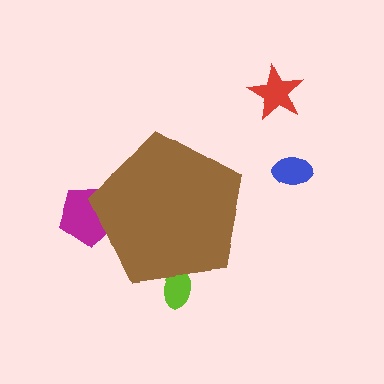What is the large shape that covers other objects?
A brown pentagon.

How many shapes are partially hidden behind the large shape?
2 shapes are partially hidden.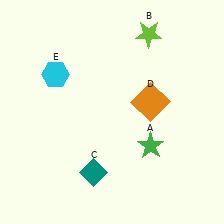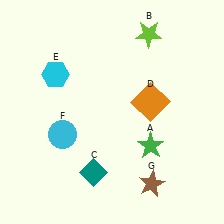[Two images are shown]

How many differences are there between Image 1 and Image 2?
There are 2 differences between the two images.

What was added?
A cyan circle (F), a brown star (G) were added in Image 2.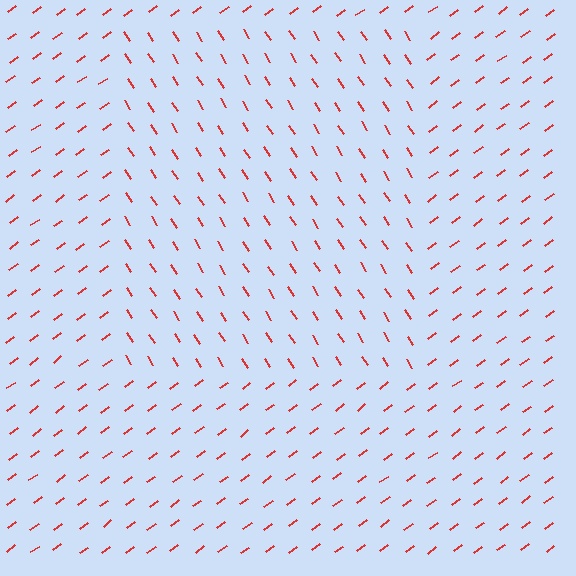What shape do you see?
I see a rectangle.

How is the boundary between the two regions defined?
The boundary is defined purely by a change in line orientation (approximately 87 degrees difference). All lines are the same color and thickness.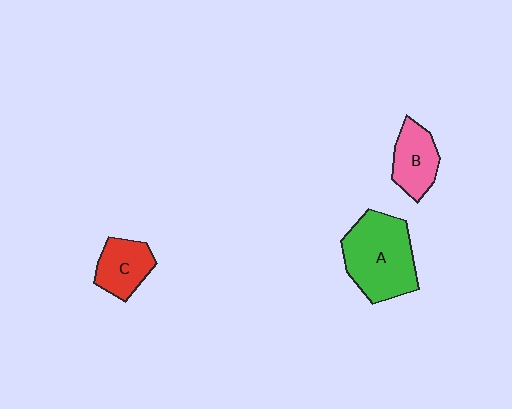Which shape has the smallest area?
Shape C (red).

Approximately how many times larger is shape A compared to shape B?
Approximately 1.9 times.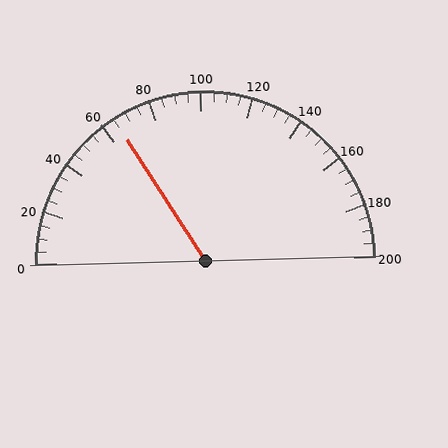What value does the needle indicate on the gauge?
The needle indicates approximately 65.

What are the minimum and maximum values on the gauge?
The gauge ranges from 0 to 200.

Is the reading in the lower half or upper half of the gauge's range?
The reading is in the lower half of the range (0 to 200).